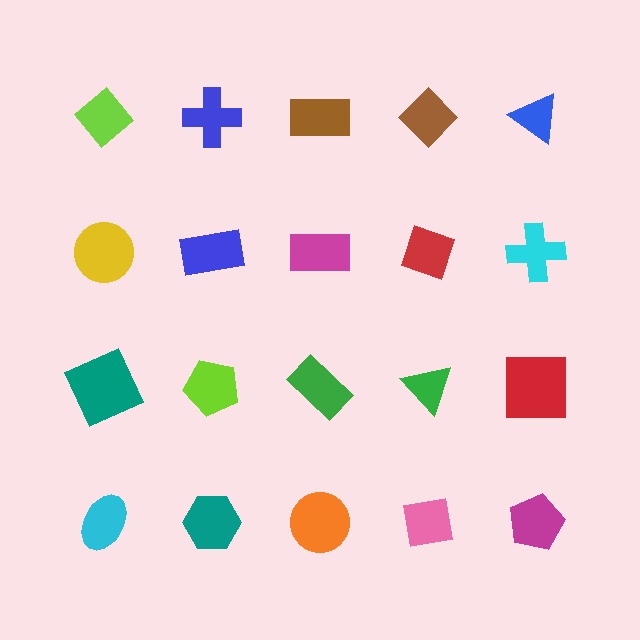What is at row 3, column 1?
A teal square.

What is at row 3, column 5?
A red square.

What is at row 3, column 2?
A lime pentagon.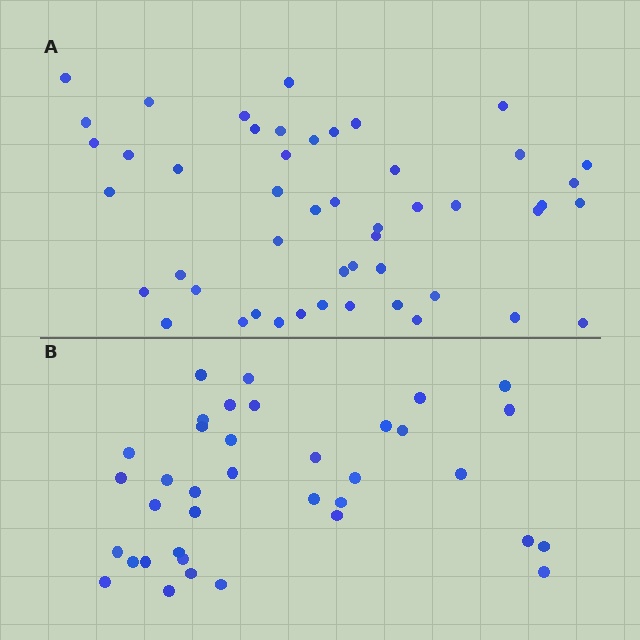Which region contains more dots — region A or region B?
Region A (the top region) has more dots.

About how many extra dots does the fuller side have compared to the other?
Region A has roughly 12 or so more dots than region B.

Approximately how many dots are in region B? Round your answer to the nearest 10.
About 40 dots. (The exact count is 37, which rounds to 40.)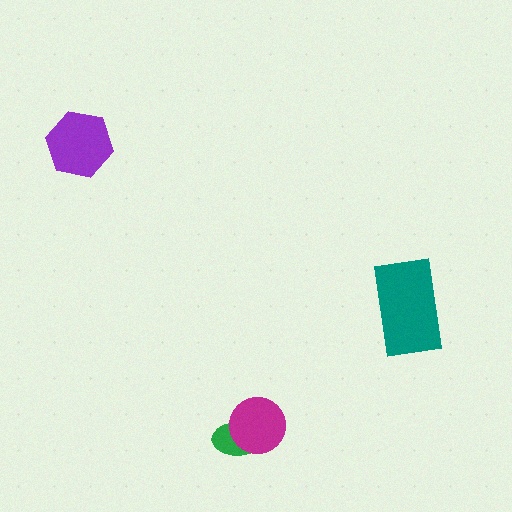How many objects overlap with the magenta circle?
1 object overlaps with the magenta circle.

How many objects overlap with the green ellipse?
1 object overlaps with the green ellipse.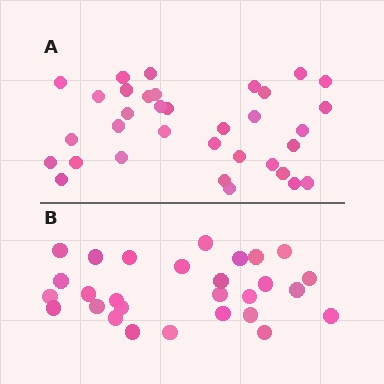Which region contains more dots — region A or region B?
Region A (the top region) has more dots.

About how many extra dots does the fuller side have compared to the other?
Region A has about 6 more dots than region B.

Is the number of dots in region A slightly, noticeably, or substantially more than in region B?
Region A has only slightly more — the two regions are fairly close. The ratio is roughly 1.2 to 1.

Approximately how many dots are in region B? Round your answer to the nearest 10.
About 30 dots. (The exact count is 28, which rounds to 30.)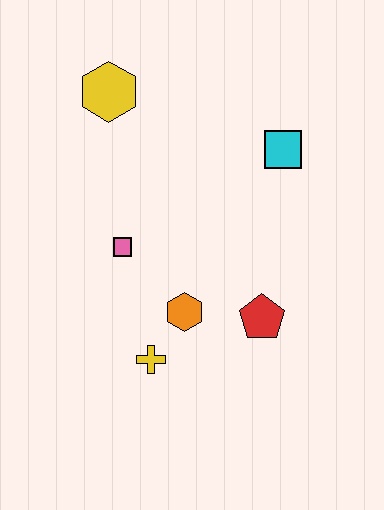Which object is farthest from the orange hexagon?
The yellow hexagon is farthest from the orange hexagon.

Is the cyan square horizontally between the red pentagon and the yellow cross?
No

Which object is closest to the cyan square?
The red pentagon is closest to the cyan square.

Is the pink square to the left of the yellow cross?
Yes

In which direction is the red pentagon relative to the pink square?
The red pentagon is to the right of the pink square.